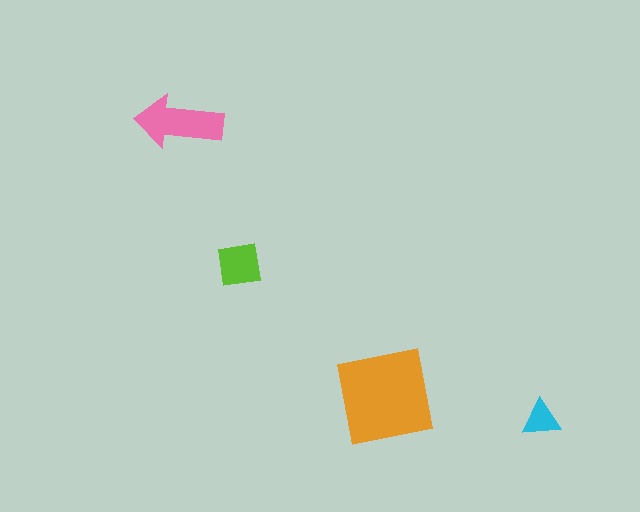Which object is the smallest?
The cyan triangle.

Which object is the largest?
The orange square.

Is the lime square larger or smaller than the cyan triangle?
Larger.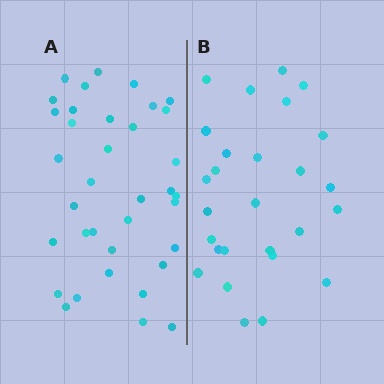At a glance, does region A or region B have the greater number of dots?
Region A (the left region) has more dots.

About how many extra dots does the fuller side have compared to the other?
Region A has roughly 8 or so more dots than region B.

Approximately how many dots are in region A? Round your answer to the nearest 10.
About 40 dots. (The exact count is 36, which rounds to 40.)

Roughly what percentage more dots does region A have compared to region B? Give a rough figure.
About 35% more.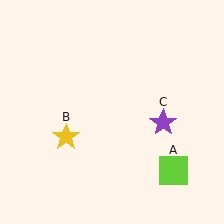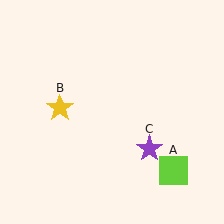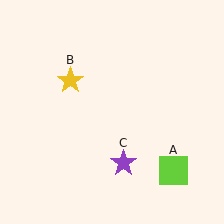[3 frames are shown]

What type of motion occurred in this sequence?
The yellow star (object B), purple star (object C) rotated clockwise around the center of the scene.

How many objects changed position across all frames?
2 objects changed position: yellow star (object B), purple star (object C).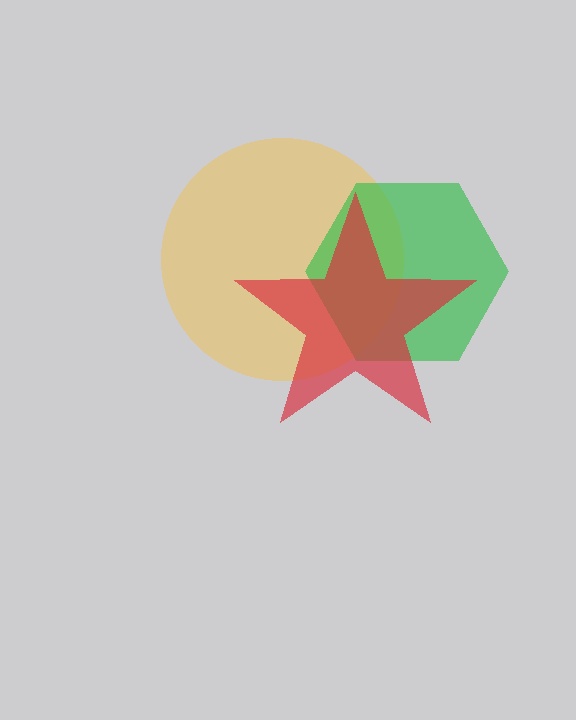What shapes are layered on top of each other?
The layered shapes are: a yellow circle, a green hexagon, a red star.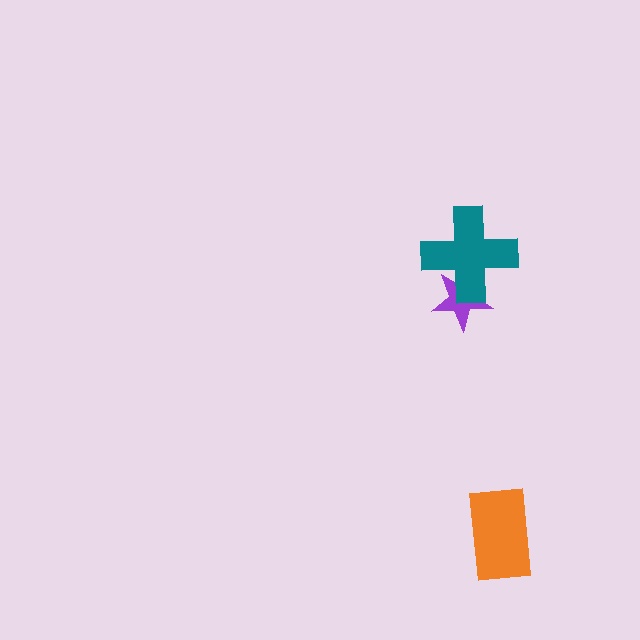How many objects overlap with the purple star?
1 object overlaps with the purple star.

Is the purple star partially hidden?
Yes, it is partially covered by another shape.